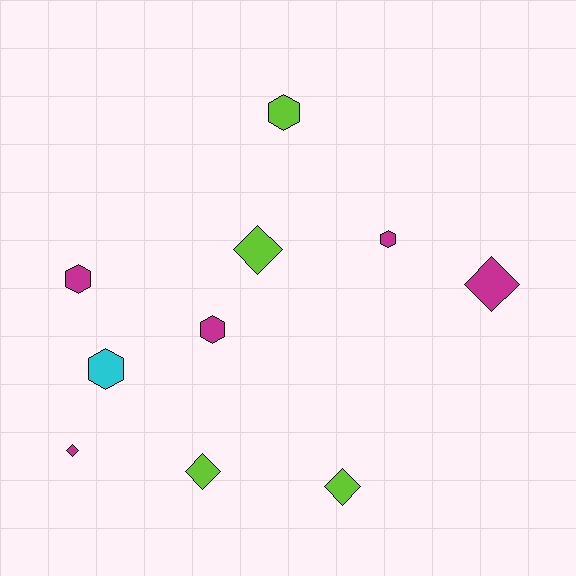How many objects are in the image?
There are 10 objects.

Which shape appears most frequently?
Diamond, with 5 objects.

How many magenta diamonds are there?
There are 2 magenta diamonds.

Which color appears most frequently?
Magenta, with 5 objects.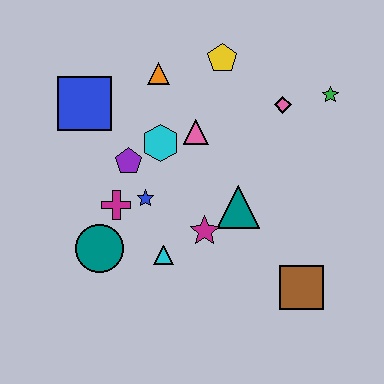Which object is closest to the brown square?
The teal triangle is closest to the brown square.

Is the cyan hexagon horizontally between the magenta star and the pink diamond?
No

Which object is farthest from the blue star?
The green star is farthest from the blue star.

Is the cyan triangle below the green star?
Yes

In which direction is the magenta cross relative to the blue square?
The magenta cross is below the blue square.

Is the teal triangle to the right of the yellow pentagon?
Yes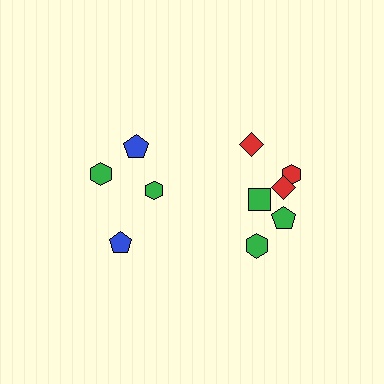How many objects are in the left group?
There are 4 objects.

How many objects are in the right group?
There are 6 objects.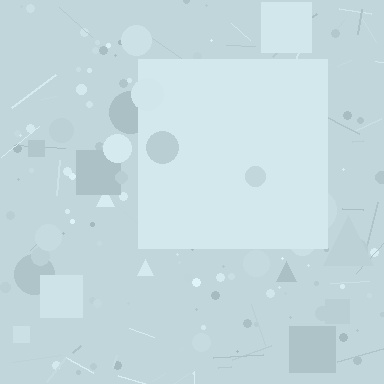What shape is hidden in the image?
A square is hidden in the image.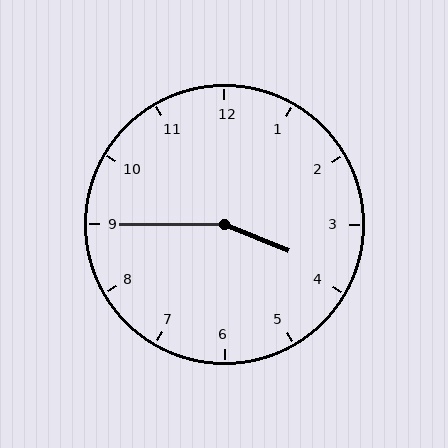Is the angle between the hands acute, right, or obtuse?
It is obtuse.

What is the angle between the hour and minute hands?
Approximately 158 degrees.